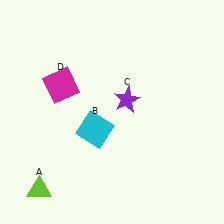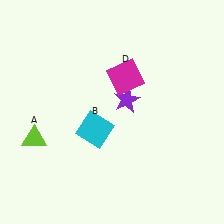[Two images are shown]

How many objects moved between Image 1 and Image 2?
2 objects moved between the two images.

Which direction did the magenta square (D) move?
The magenta square (D) moved right.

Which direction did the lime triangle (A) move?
The lime triangle (A) moved up.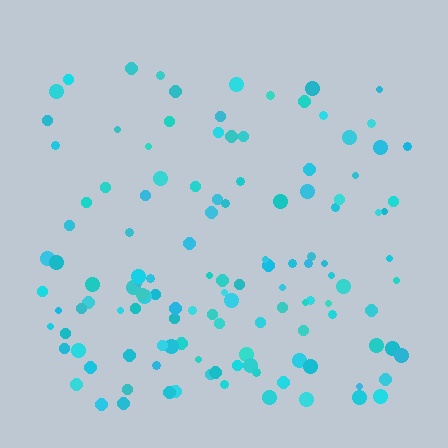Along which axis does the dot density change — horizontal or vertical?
Vertical.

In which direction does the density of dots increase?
From top to bottom, with the bottom side densest.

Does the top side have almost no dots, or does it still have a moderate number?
Still a moderate number, just noticeably fewer than the bottom.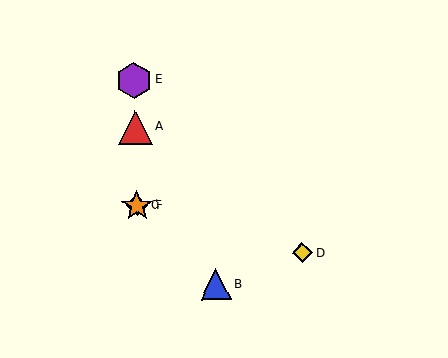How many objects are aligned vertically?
4 objects (A, C, E, F) are aligned vertically.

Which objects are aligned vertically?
Objects A, C, E, F are aligned vertically.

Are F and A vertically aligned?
Yes, both are at x≈137.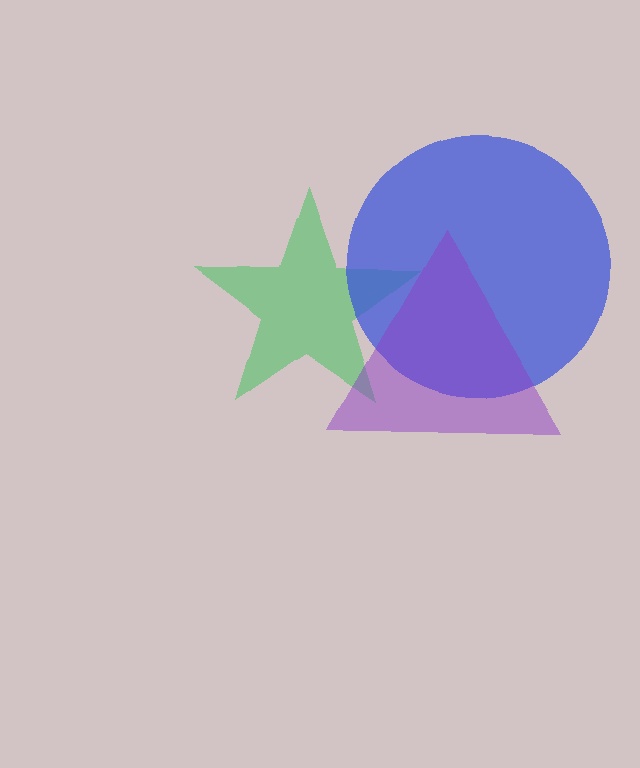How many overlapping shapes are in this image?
There are 3 overlapping shapes in the image.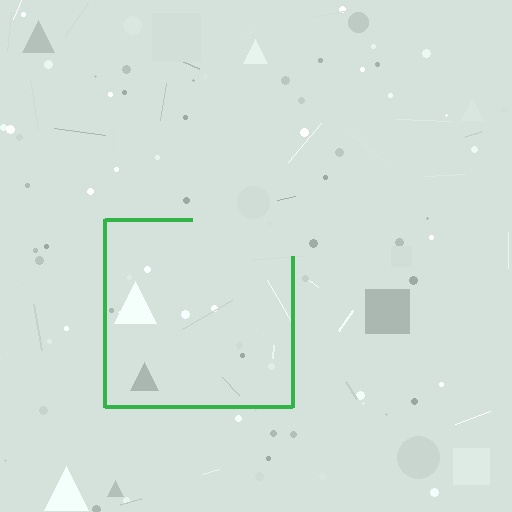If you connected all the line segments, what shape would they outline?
They would outline a square.